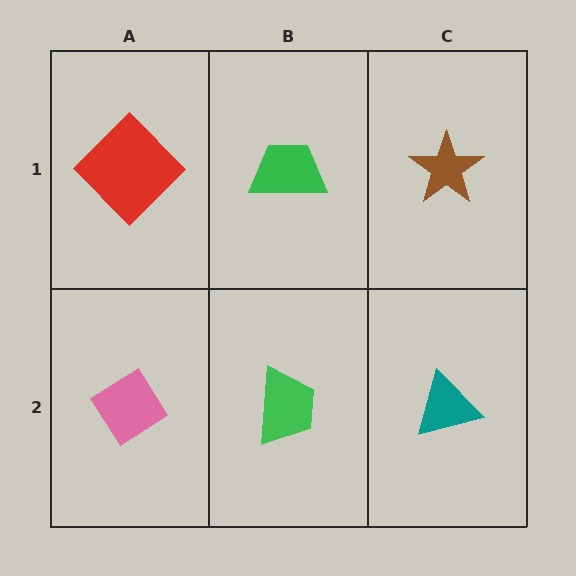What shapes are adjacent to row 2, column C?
A brown star (row 1, column C), a green trapezoid (row 2, column B).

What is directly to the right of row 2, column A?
A green trapezoid.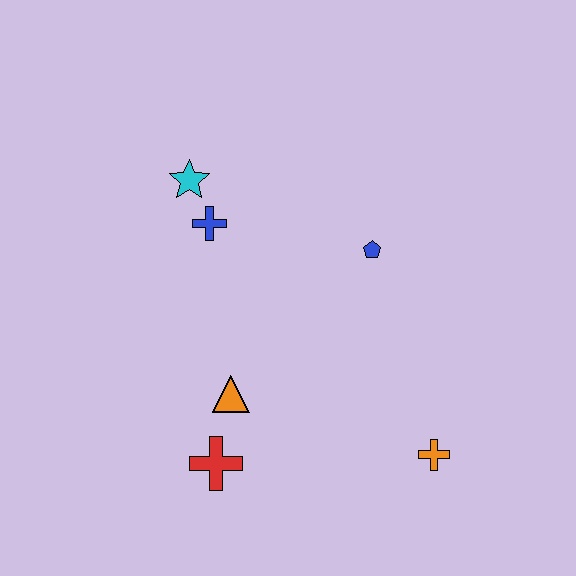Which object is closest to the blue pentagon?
The blue cross is closest to the blue pentagon.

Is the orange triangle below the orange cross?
No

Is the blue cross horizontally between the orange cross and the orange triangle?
No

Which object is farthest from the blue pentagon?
The red cross is farthest from the blue pentagon.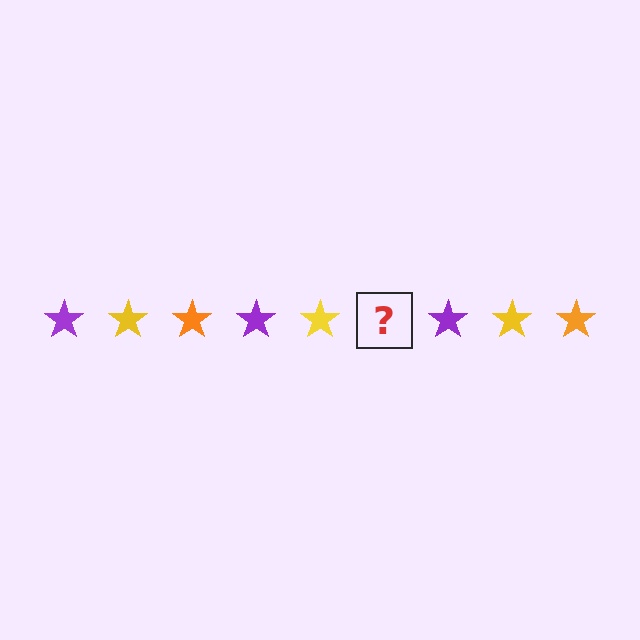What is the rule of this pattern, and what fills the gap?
The rule is that the pattern cycles through purple, yellow, orange stars. The gap should be filled with an orange star.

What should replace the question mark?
The question mark should be replaced with an orange star.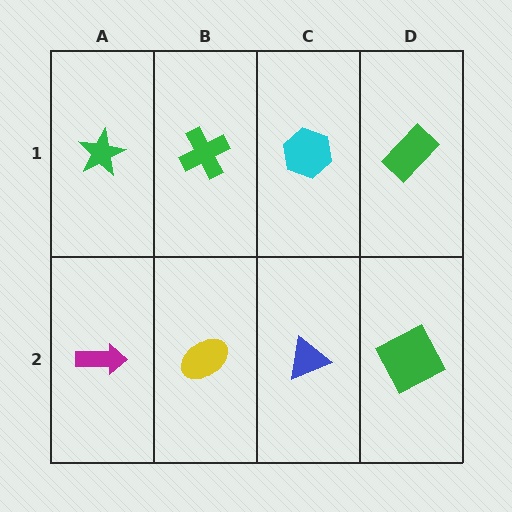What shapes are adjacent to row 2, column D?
A green rectangle (row 1, column D), a blue triangle (row 2, column C).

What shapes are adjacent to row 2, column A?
A green star (row 1, column A), a yellow ellipse (row 2, column B).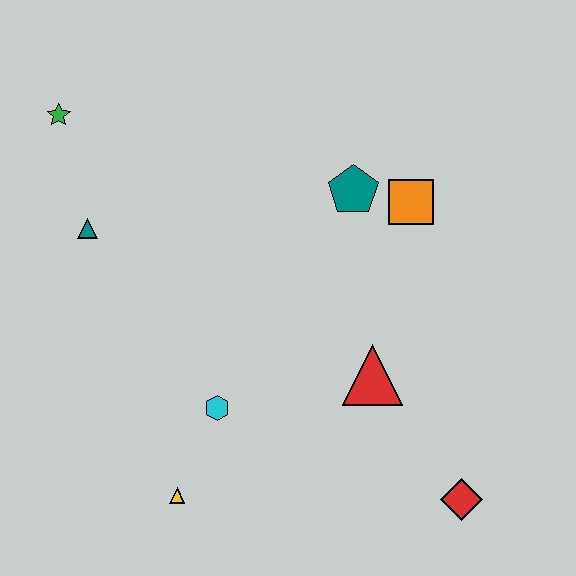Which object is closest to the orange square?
The teal pentagon is closest to the orange square.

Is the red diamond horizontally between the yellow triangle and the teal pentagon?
No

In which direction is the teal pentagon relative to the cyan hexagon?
The teal pentagon is above the cyan hexagon.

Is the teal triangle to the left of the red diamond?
Yes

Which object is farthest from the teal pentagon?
The yellow triangle is farthest from the teal pentagon.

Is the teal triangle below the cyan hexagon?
No